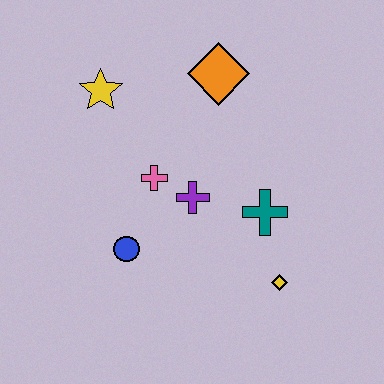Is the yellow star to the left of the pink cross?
Yes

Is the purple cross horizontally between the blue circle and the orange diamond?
Yes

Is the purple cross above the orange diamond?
No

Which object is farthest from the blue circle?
The orange diamond is farthest from the blue circle.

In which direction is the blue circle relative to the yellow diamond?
The blue circle is to the left of the yellow diamond.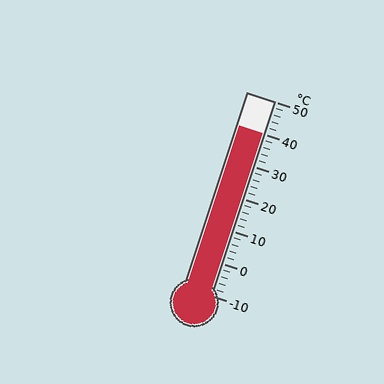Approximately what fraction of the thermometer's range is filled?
The thermometer is filled to approximately 85% of its range.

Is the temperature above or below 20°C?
The temperature is above 20°C.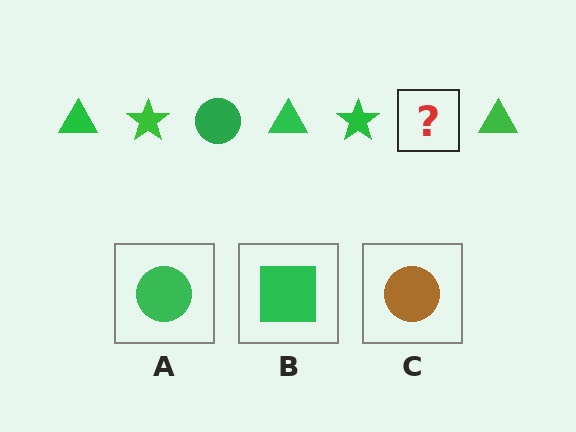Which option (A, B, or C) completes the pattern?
A.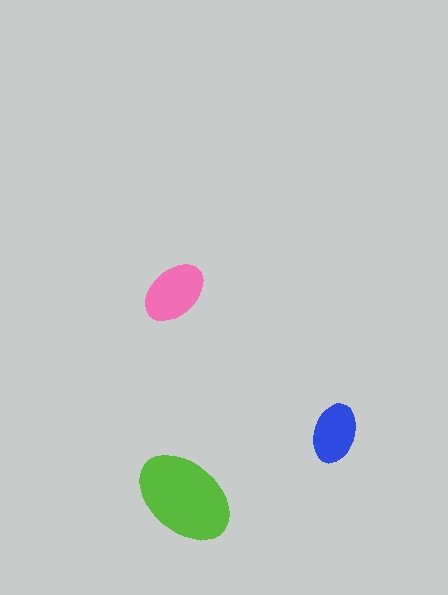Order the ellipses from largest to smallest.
the lime one, the pink one, the blue one.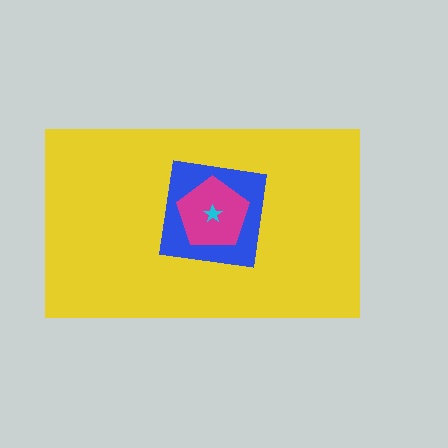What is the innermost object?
The cyan star.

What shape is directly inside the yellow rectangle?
The blue square.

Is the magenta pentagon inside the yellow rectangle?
Yes.